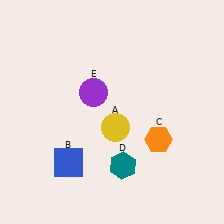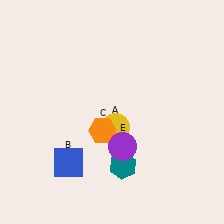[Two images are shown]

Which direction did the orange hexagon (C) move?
The orange hexagon (C) moved left.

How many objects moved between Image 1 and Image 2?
2 objects moved between the two images.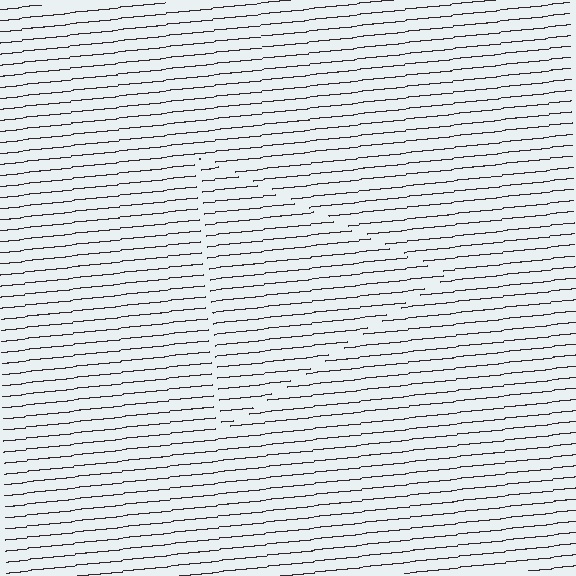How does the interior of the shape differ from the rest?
The interior of the shape contains the same grating, shifted by half a period — the contour is defined by the phase discontinuity where line-ends from the inner and outer gratings abut.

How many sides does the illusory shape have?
3 sides — the line-ends trace a triangle.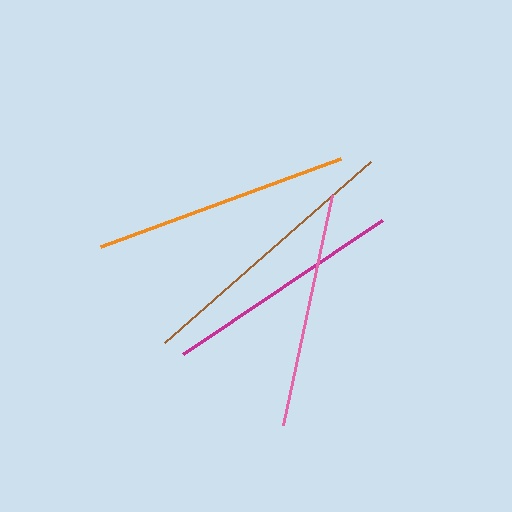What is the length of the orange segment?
The orange segment is approximately 255 pixels long.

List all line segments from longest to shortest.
From longest to shortest: brown, orange, magenta, pink.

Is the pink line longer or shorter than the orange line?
The orange line is longer than the pink line.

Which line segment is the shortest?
The pink line is the shortest at approximately 235 pixels.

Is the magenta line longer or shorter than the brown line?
The brown line is longer than the magenta line.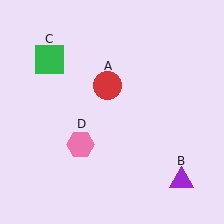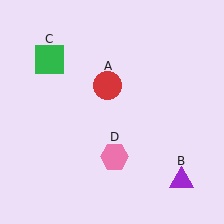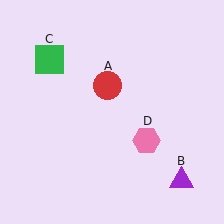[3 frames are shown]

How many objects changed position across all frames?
1 object changed position: pink hexagon (object D).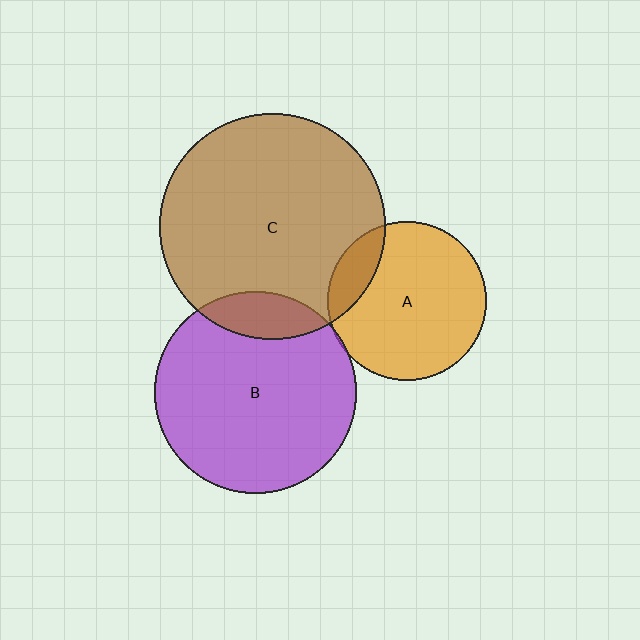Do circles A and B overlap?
Yes.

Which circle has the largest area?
Circle C (brown).